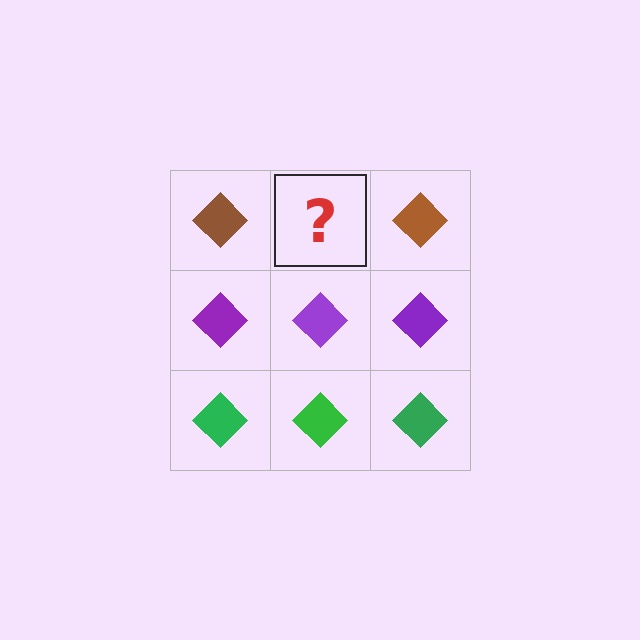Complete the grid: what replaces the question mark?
The question mark should be replaced with a brown diamond.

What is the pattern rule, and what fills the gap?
The rule is that each row has a consistent color. The gap should be filled with a brown diamond.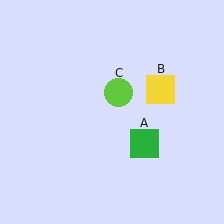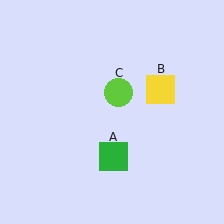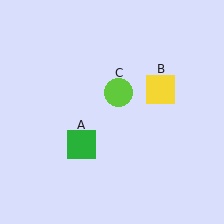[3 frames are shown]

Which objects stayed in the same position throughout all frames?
Yellow square (object B) and lime circle (object C) remained stationary.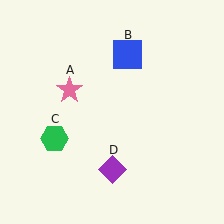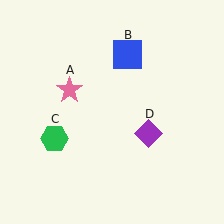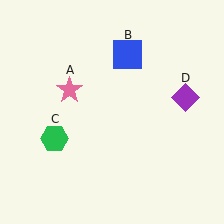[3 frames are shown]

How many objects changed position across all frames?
1 object changed position: purple diamond (object D).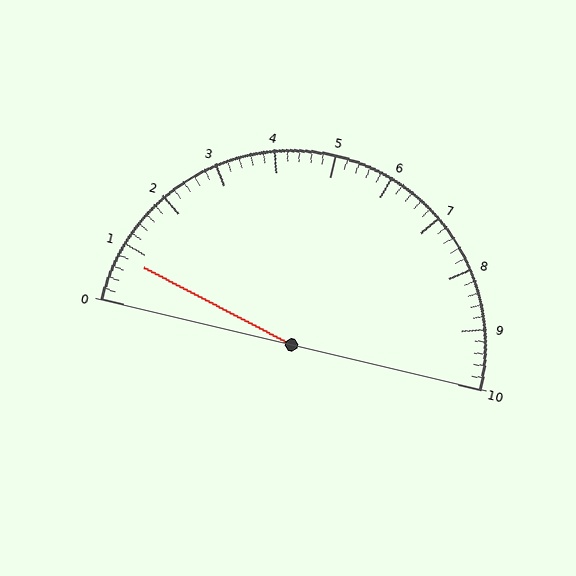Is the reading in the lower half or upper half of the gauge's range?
The reading is in the lower half of the range (0 to 10).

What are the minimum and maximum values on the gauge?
The gauge ranges from 0 to 10.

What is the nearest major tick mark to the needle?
The nearest major tick mark is 1.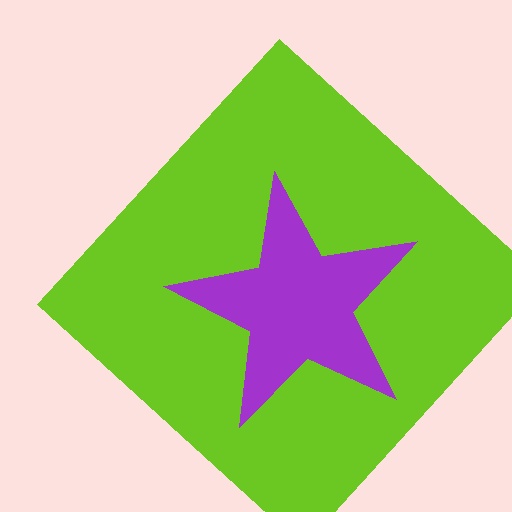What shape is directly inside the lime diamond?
The purple star.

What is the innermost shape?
The purple star.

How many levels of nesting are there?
2.